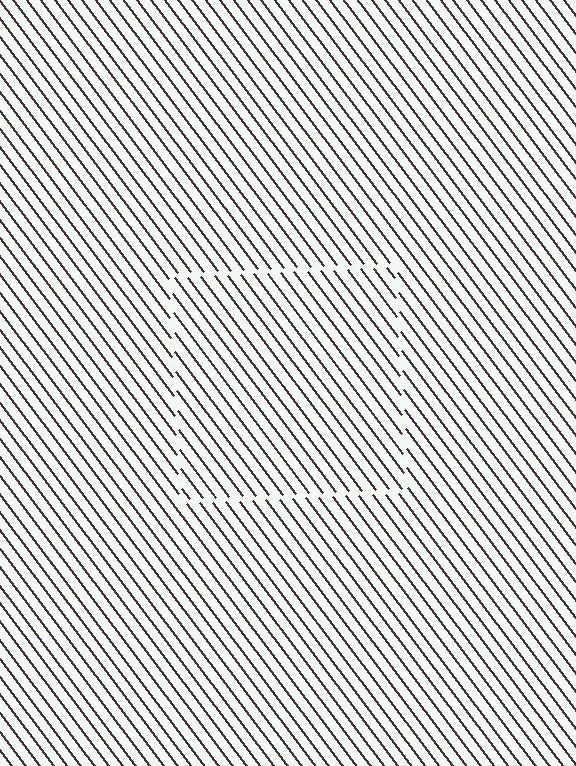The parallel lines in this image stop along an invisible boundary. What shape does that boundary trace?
An illusory square. The interior of the shape contains the same grating, shifted by half a period — the contour is defined by the phase discontinuity where line-ends from the inner and outer gratings abut.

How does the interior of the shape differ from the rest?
The interior of the shape contains the same grating, shifted by half a period — the contour is defined by the phase discontinuity where line-ends from the inner and outer gratings abut.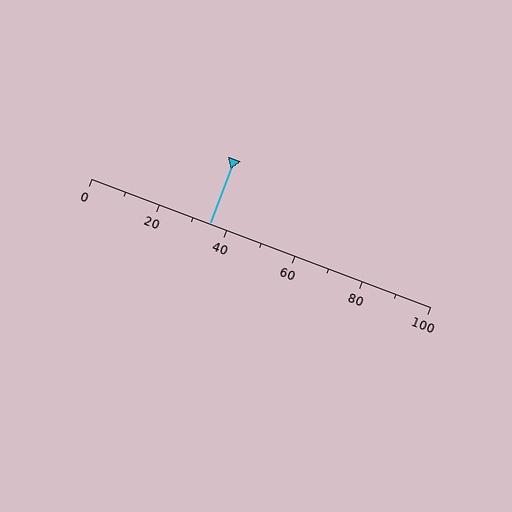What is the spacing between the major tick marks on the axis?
The major ticks are spaced 20 apart.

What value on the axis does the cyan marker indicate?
The marker indicates approximately 35.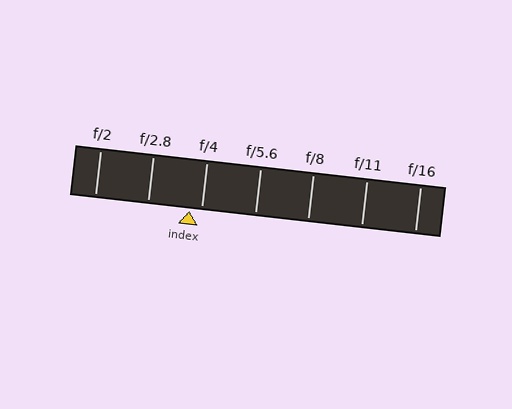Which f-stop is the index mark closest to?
The index mark is closest to f/4.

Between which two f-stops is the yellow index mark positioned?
The index mark is between f/2.8 and f/4.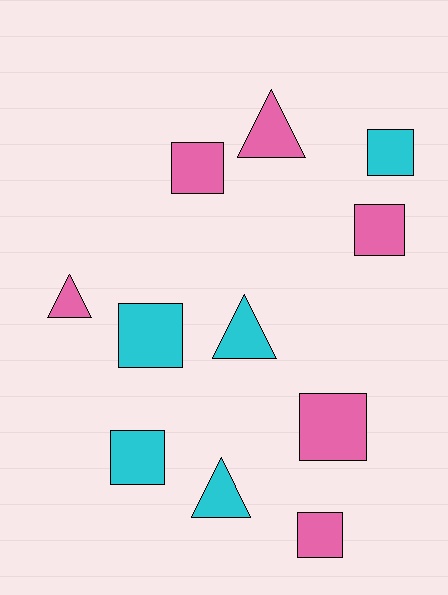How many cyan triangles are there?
There are 2 cyan triangles.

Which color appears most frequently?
Pink, with 6 objects.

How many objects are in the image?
There are 11 objects.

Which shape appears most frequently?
Square, with 7 objects.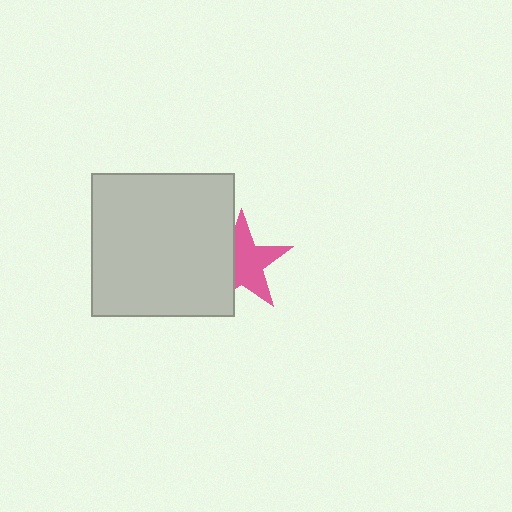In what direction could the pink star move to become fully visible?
The pink star could move right. That would shift it out from behind the light gray square entirely.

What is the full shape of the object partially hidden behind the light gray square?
The partially hidden object is a pink star.